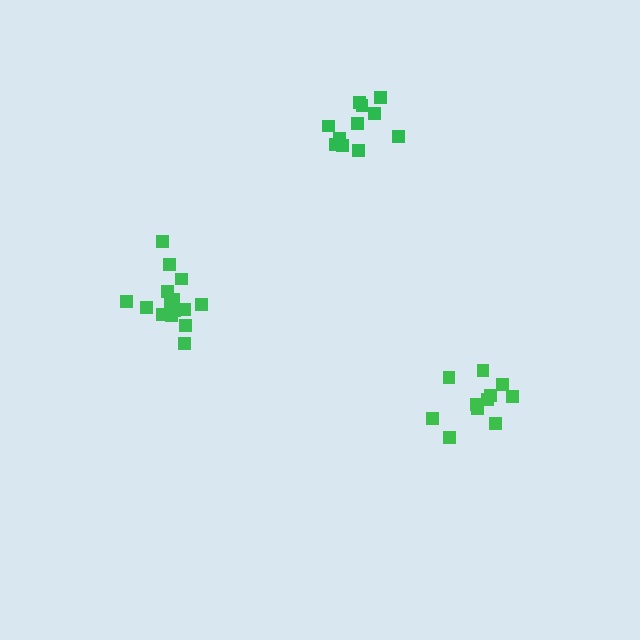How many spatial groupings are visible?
There are 3 spatial groupings.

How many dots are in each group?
Group 1: 11 dots, Group 2: 15 dots, Group 3: 11 dots (37 total).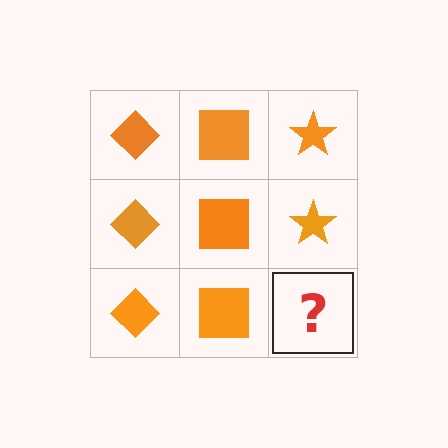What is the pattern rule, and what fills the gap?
The rule is that each column has a consistent shape. The gap should be filled with an orange star.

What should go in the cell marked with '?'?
The missing cell should contain an orange star.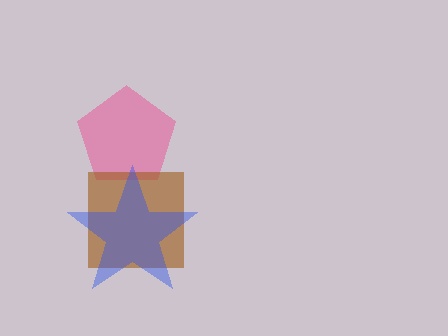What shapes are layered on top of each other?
The layered shapes are: a pink pentagon, a brown square, a blue star.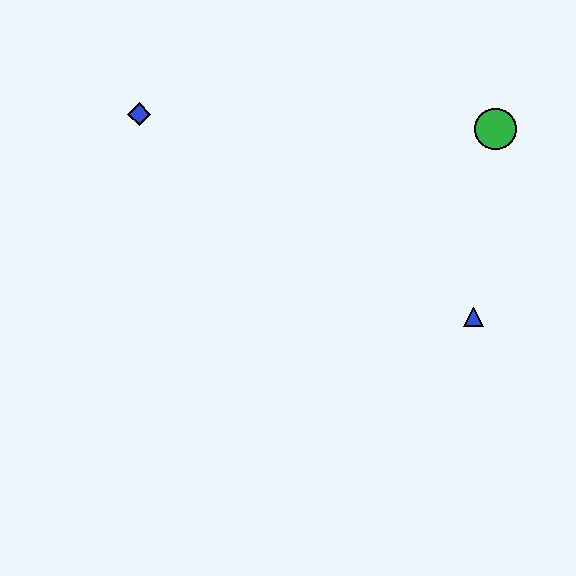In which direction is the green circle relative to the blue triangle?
The green circle is above the blue triangle.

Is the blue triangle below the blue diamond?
Yes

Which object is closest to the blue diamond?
The green circle is closest to the blue diamond.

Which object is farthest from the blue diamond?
The blue triangle is farthest from the blue diamond.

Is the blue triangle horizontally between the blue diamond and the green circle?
Yes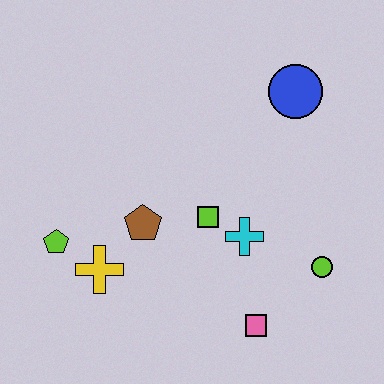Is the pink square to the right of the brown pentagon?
Yes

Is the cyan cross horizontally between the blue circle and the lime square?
Yes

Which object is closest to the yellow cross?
The lime pentagon is closest to the yellow cross.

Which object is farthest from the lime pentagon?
The blue circle is farthest from the lime pentagon.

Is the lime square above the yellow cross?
Yes